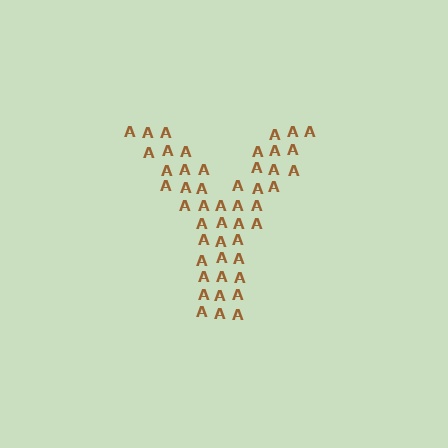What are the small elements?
The small elements are letter A's.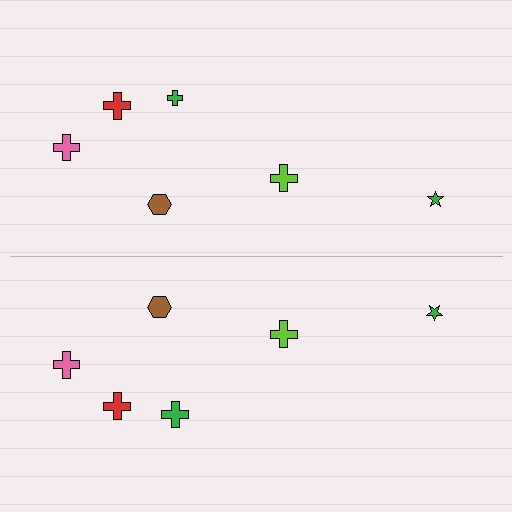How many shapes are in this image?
There are 12 shapes in this image.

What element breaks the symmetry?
The green cross on the bottom side has a different size than its mirror counterpart.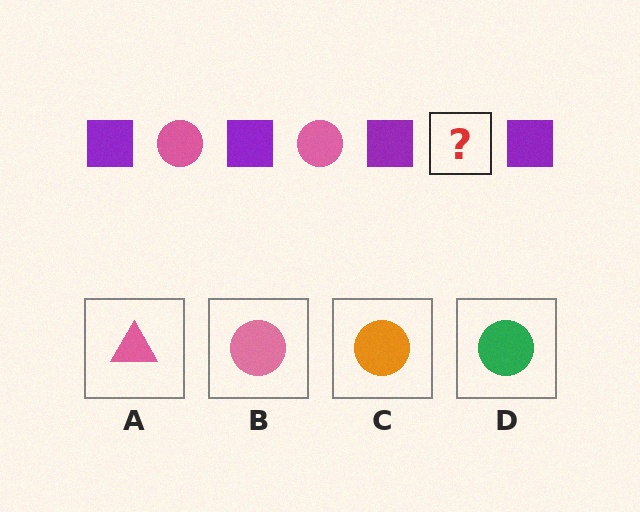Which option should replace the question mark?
Option B.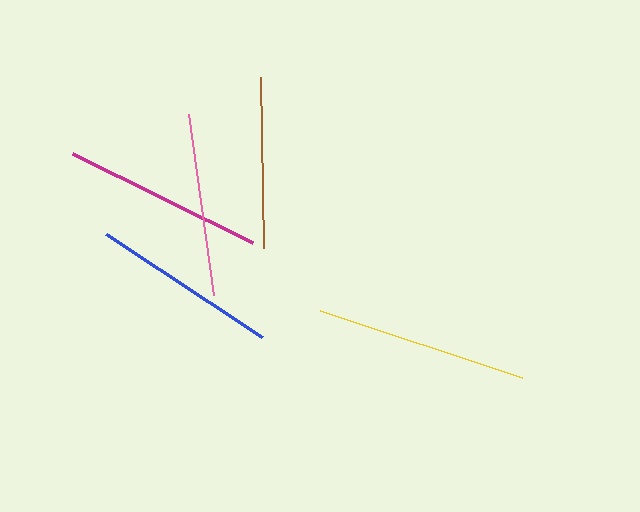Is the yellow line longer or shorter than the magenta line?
The yellow line is longer than the magenta line.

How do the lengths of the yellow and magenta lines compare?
The yellow and magenta lines are approximately the same length.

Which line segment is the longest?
The yellow line is the longest at approximately 212 pixels.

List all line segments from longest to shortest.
From longest to shortest: yellow, magenta, blue, pink, brown.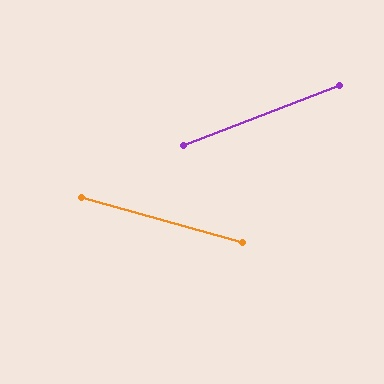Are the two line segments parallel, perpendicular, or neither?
Neither parallel nor perpendicular — they differ by about 37°.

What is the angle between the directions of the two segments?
Approximately 37 degrees.